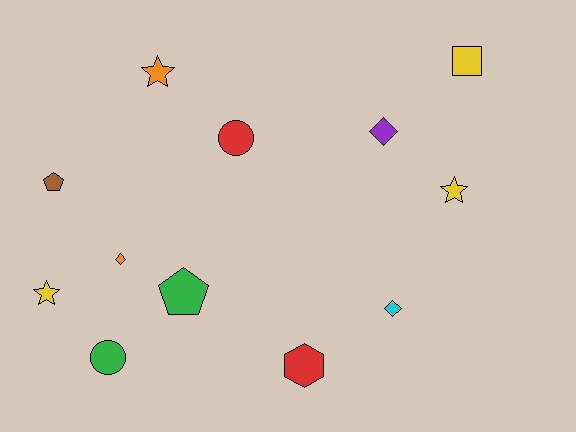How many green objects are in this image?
There are 2 green objects.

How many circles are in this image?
There are 2 circles.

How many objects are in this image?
There are 12 objects.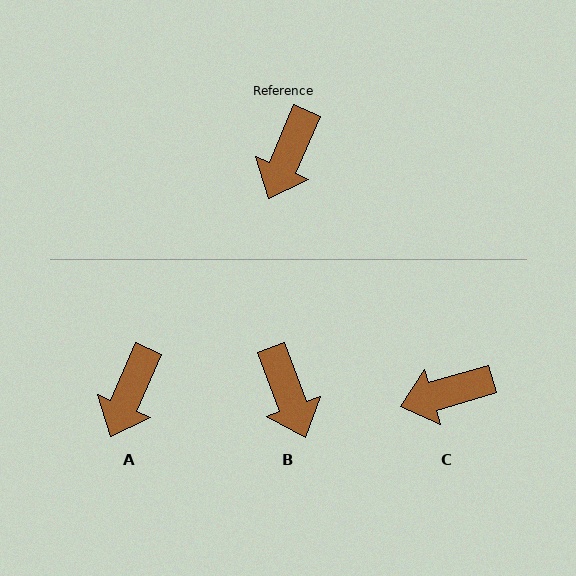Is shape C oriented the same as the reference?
No, it is off by about 50 degrees.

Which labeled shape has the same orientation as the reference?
A.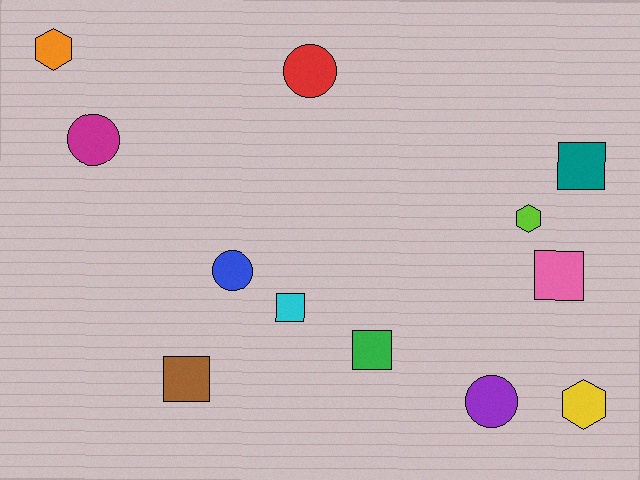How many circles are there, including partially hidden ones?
There are 4 circles.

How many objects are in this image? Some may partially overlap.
There are 12 objects.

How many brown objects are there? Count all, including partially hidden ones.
There is 1 brown object.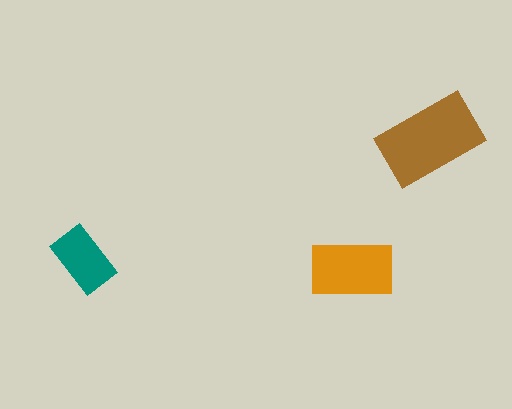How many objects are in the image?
There are 3 objects in the image.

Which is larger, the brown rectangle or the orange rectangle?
The brown one.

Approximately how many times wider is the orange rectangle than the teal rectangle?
About 1.5 times wider.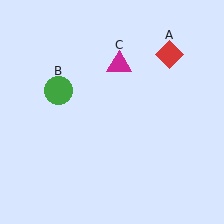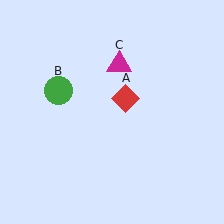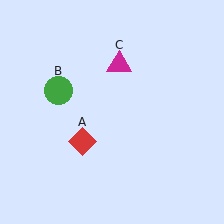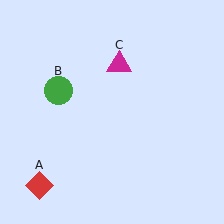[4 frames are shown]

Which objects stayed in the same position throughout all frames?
Green circle (object B) and magenta triangle (object C) remained stationary.